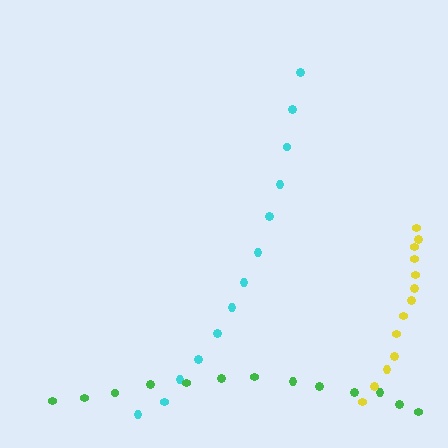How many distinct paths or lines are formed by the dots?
There are 3 distinct paths.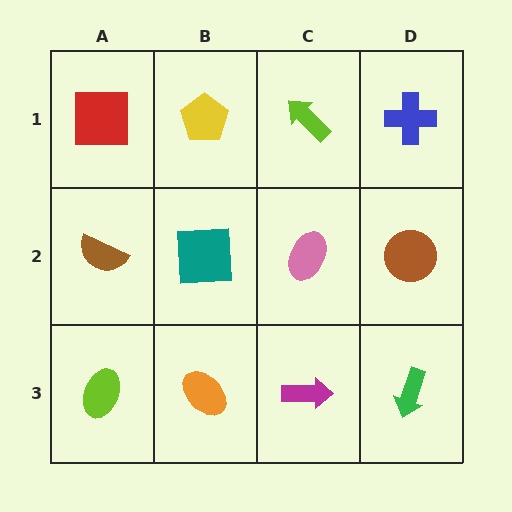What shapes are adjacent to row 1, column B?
A teal square (row 2, column B), a red square (row 1, column A), a lime arrow (row 1, column C).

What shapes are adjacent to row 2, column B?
A yellow pentagon (row 1, column B), an orange ellipse (row 3, column B), a brown semicircle (row 2, column A), a pink ellipse (row 2, column C).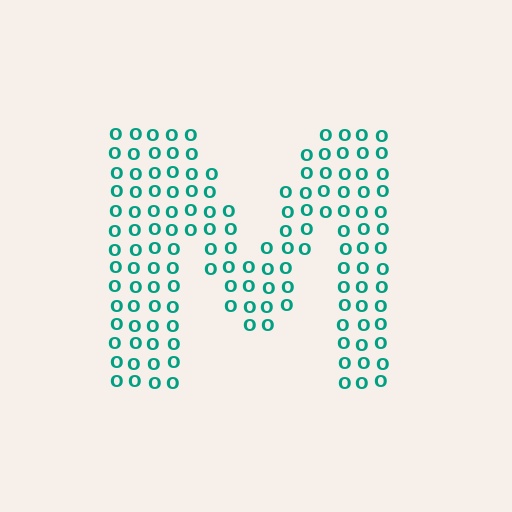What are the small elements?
The small elements are letter O's.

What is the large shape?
The large shape is the letter M.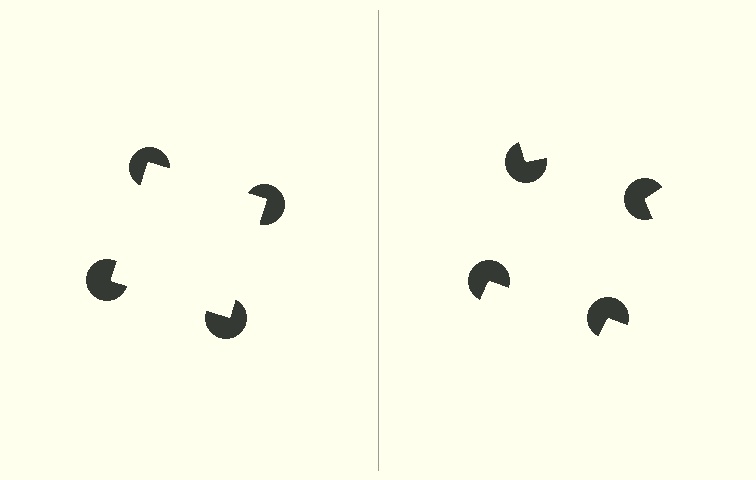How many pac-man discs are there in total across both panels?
8 — 4 on each side.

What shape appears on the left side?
An illusory square.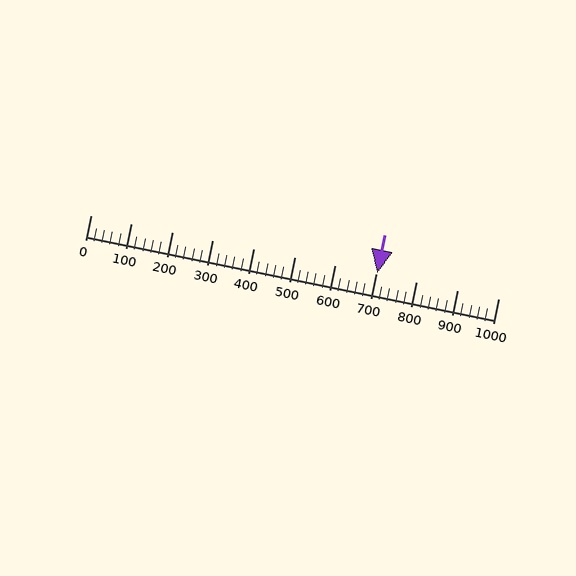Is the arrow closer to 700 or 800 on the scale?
The arrow is closer to 700.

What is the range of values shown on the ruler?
The ruler shows values from 0 to 1000.